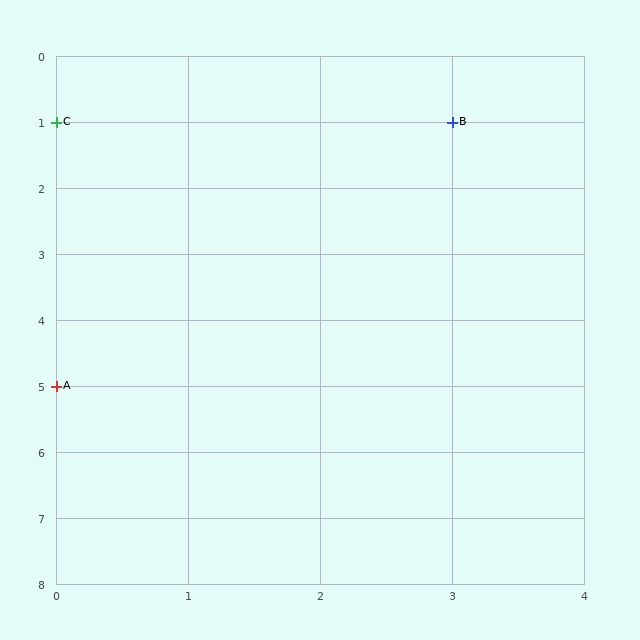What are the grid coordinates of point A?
Point A is at grid coordinates (0, 5).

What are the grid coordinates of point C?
Point C is at grid coordinates (0, 1).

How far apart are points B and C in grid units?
Points B and C are 3 columns apart.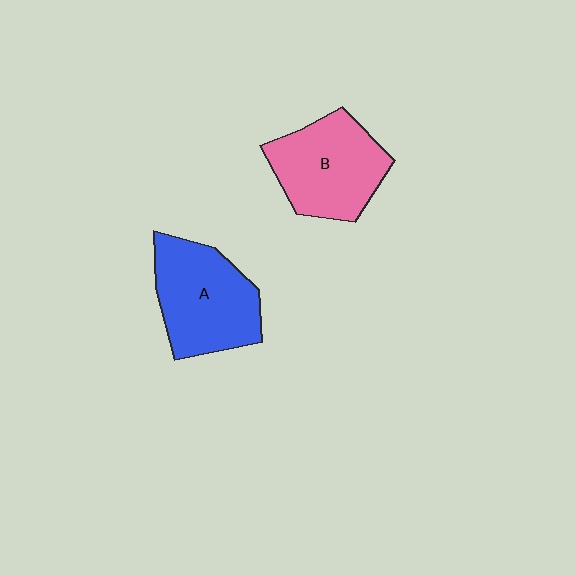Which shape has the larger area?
Shape A (blue).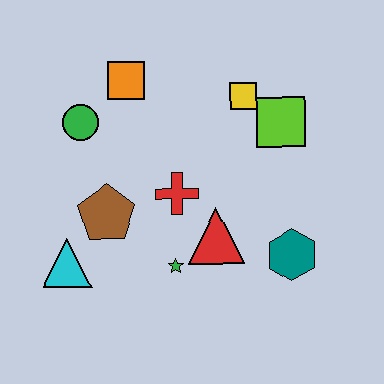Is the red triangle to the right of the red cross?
Yes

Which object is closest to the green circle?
The orange square is closest to the green circle.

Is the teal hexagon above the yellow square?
No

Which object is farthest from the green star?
The orange square is farthest from the green star.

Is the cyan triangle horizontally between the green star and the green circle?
No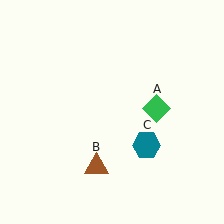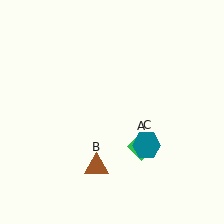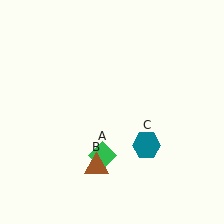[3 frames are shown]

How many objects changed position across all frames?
1 object changed position: green diamond (object A).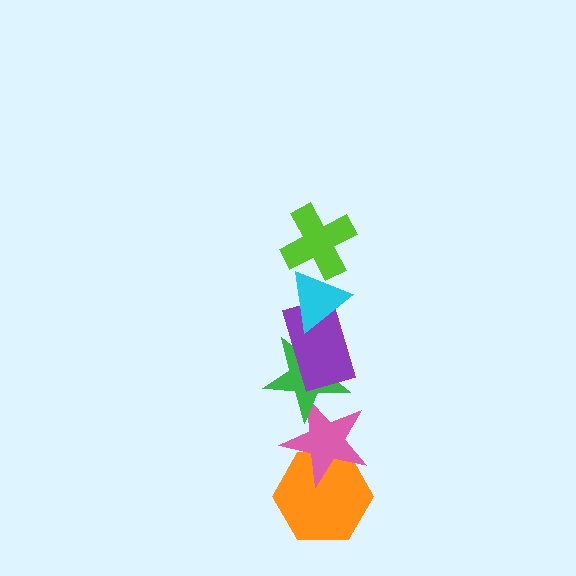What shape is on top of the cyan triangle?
The lime cross is on top of the cyan triangle.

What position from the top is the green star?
The green star is 4th from the top.